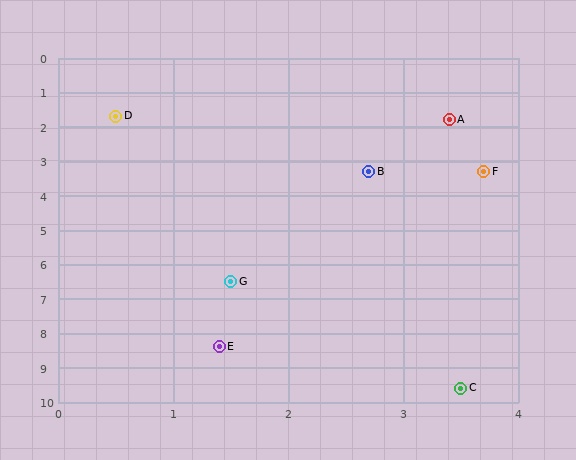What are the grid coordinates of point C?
Point C is at approximately (3.5, 9.6).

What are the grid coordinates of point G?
Point G is at approximately (1.5, 6.5).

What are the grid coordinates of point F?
Point F is at approximately (3.7, 3.3).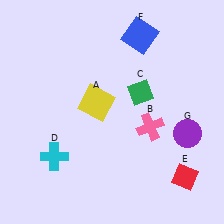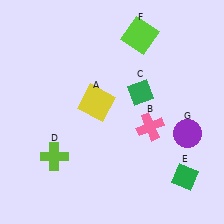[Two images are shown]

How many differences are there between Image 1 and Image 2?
There are 3 differences between the two images.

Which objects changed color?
D changed from cyan to lime. E changed from red to green. F changed from blue to lime.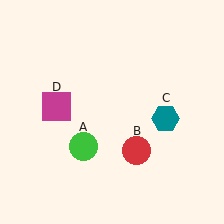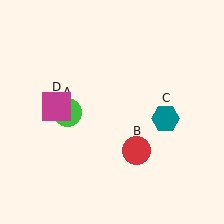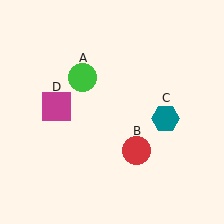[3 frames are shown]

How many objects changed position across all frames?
1 object changed position: green circle (object A).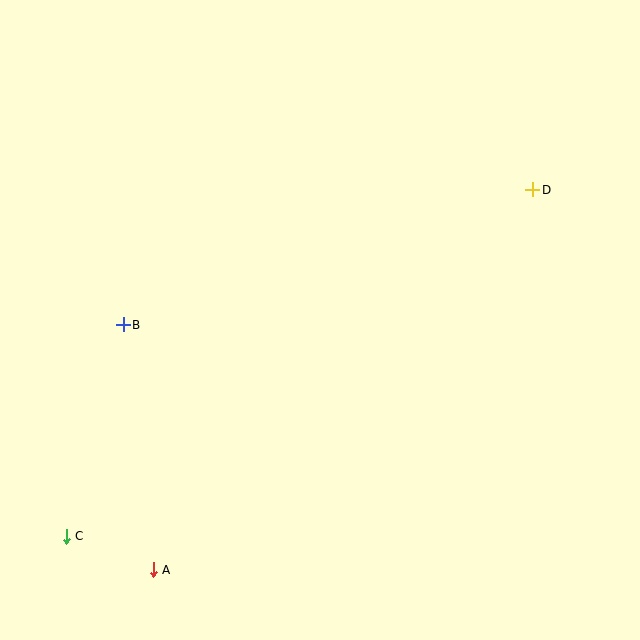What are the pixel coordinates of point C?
Point C is at (66, 536).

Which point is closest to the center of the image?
Point B at (123, 325) is closest to the center.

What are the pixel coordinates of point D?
Point D is at (533, 190).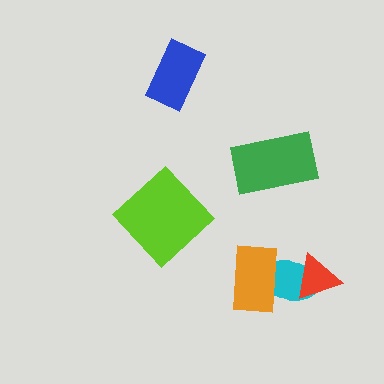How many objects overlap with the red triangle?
1 object overlaps with the red triangle.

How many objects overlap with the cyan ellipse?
2 objects overlap with the cyan ellipse.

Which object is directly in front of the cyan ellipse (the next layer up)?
The red triangle is directly in front of the cyan ellipse.